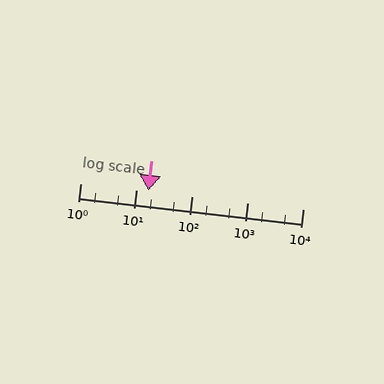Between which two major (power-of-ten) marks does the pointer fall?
The pointer is between 10 and 100.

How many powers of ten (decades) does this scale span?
The scale spans 4 decades, from 1 to 10000.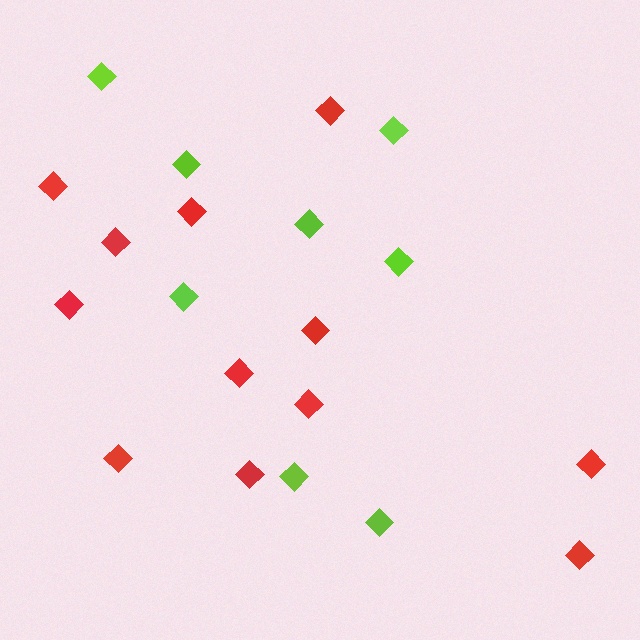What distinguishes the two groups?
There are 2 groups: one group of lime diamonds (8) and one group of red diamonds (12).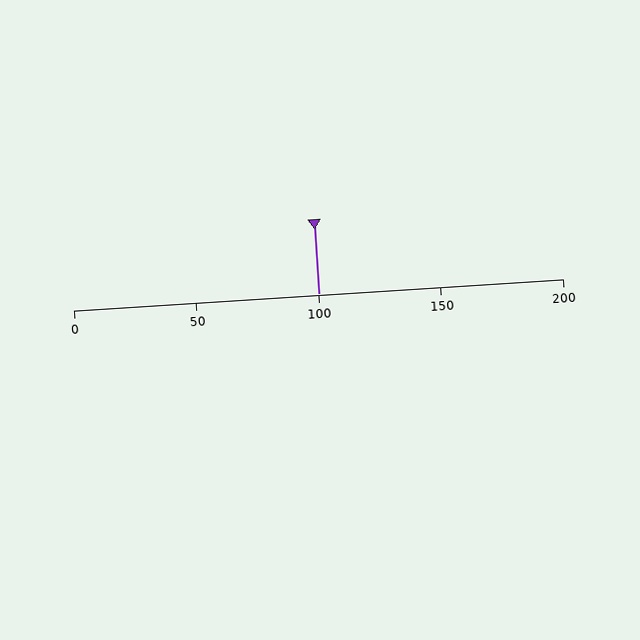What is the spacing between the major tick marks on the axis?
The major ticks are spaced 50 apart.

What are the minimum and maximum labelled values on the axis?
The axis runs from 0 to 200.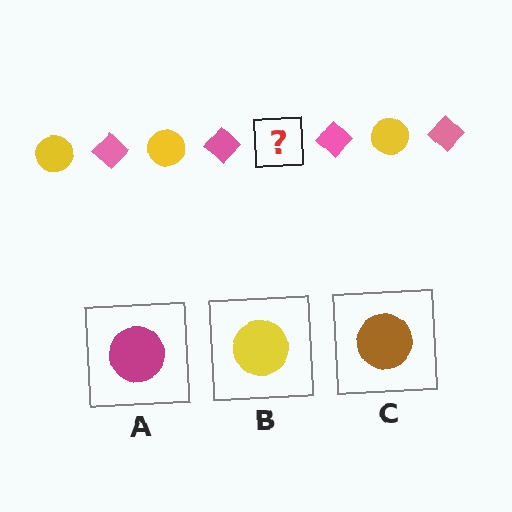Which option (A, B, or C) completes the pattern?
B.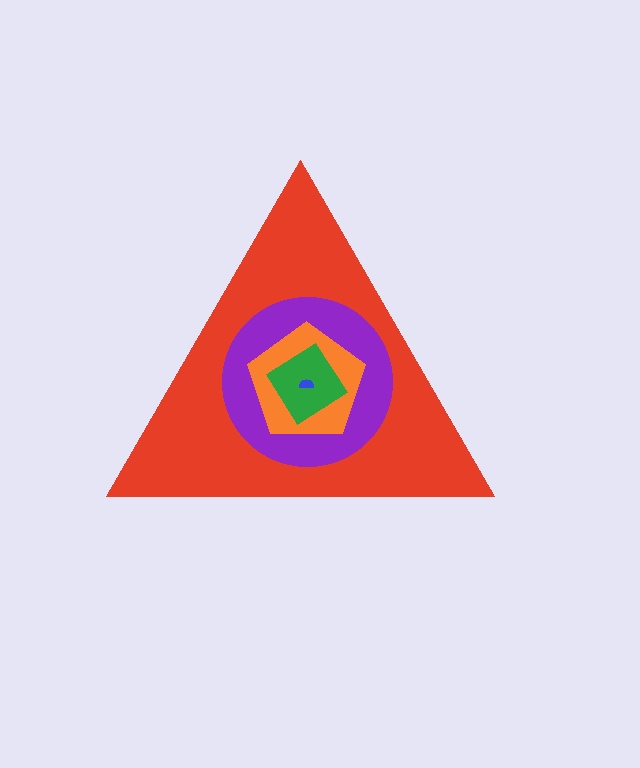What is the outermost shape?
The red triangle.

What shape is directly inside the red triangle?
The purple circle.